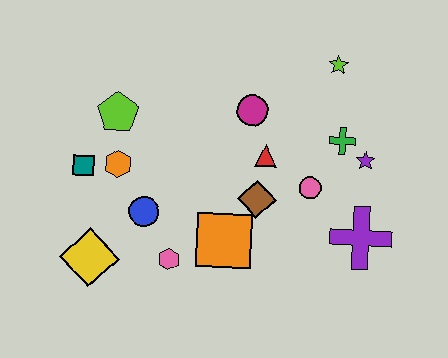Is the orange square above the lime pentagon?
No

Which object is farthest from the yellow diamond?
The lime star is farthest from the yellow diamond.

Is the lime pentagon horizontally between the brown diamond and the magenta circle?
No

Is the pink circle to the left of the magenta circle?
No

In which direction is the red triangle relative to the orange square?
The red triangle is above the orange square.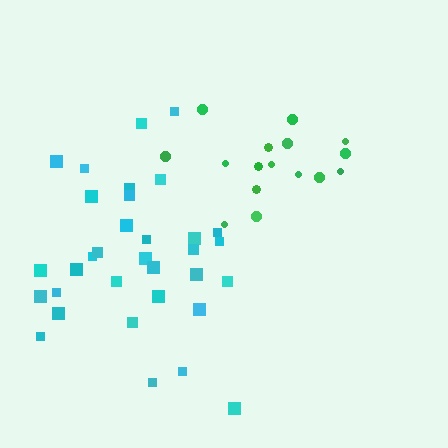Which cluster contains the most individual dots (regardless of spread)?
Cyan (33).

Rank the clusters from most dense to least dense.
cyan, green.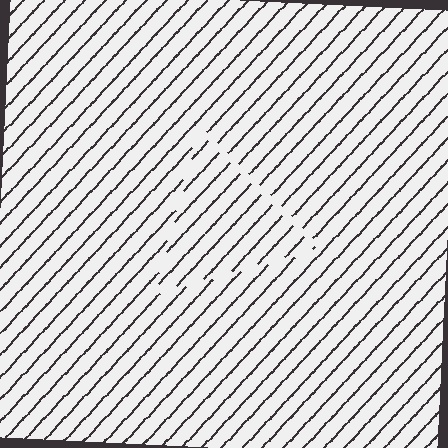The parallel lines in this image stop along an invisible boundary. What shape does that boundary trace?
An illusory triangle. The interior of the shape contains the same grating, shifted by half a period — the contour is defined by the phase discontinuity where line-ends from the inner and outer gratings abut.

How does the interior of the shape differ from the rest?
The interior of the shape contains the same grating, shifted by half a period — the contour is defined by the phase discontinuity where line-ends from the inner and outer gratings abut.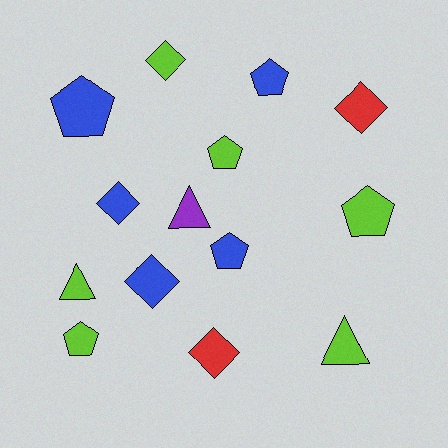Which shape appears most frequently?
Pentagon, with 6 objects.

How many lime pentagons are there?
There are 3 lime pentagons.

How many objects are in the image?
There are 14 objects.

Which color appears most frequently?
Lime, with 6 objects.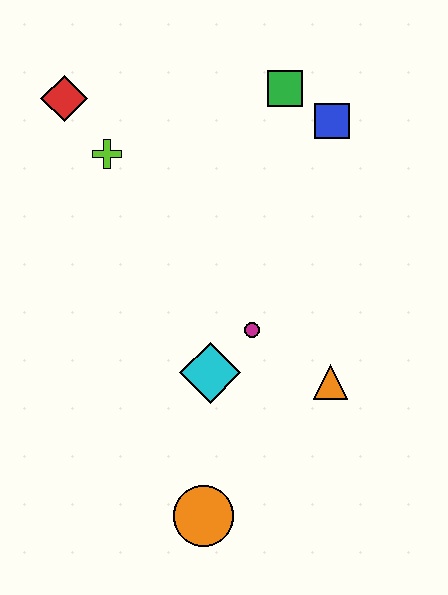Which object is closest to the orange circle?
The cyan diamond is closest to the orange circle.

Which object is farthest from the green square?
The orange circle is farthest from the green square.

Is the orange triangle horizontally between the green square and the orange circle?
No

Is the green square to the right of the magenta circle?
Yes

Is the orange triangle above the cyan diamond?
No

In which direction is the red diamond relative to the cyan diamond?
The red diamond is above the cyan diamond.